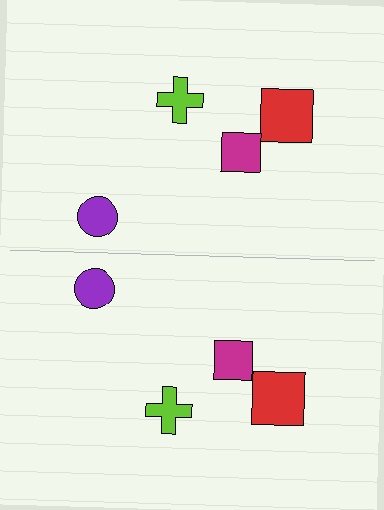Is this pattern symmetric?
Yes, this pattern has bilateral (reflection) symmetry.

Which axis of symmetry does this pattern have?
The pattern has a horizontal axis of symmetry running through the center of the image.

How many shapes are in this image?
There are 8 shapes in this image.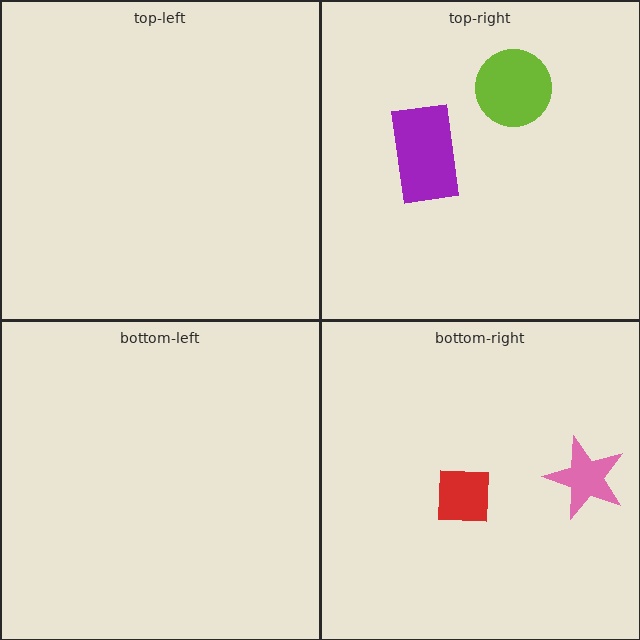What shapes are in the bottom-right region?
The pink star, the red square.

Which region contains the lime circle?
The top-right region.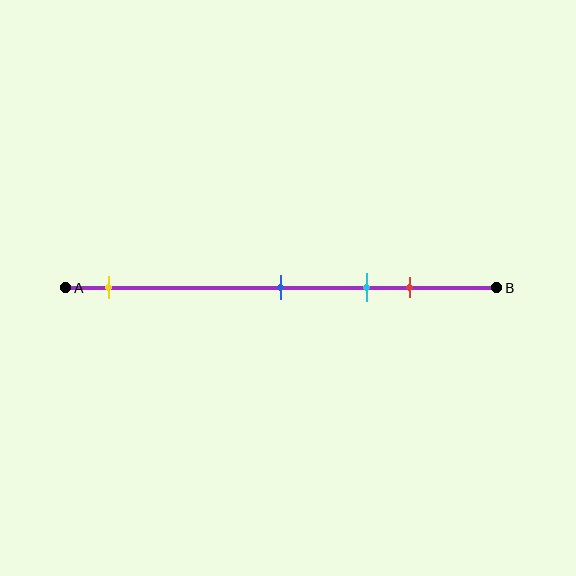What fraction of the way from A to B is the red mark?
The red mark is approximately 80% (0.8) of the way from A to B.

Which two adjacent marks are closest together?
The cyan and red marks are the closest adjacent pair.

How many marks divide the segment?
There are 4 marks dividing the segment.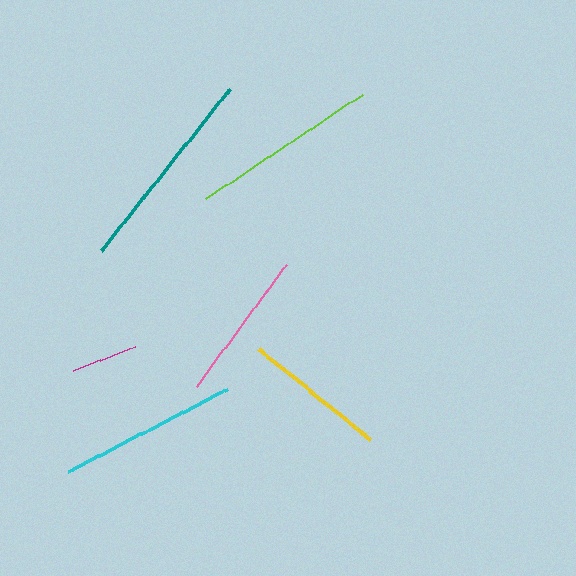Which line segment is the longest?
The teal line is the longest at approximately 207 pixels.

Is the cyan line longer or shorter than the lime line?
The lime line is longer than the cyan line.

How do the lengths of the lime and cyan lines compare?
The lime and cyan lines are approximately the same length.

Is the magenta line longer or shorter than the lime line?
The lime line is longer than the magenta line.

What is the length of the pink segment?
The pink segment is approximately 151 pixels long.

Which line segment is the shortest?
The magenta line is the shortest at approximately 66 pixels.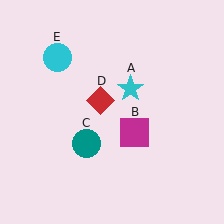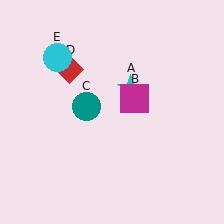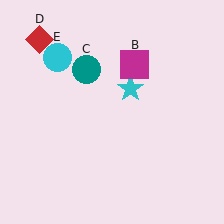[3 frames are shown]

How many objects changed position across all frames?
3 objects changed position: magenta square (object B), teal circle (object C), red diamond (object D).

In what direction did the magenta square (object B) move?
The magenta square (object B) moved up.